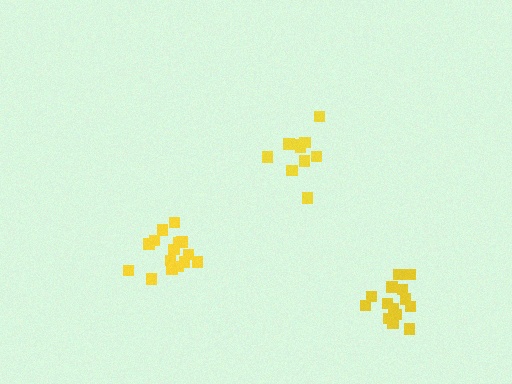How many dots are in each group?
Group 1: 15 dots, Group 2: 14 dots, Group 3: 11 dots (40 total).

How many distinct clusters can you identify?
There are 3 distinct clusters.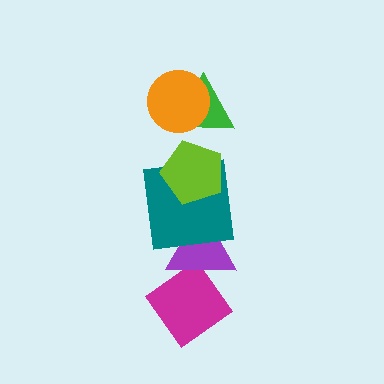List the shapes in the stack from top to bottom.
From top to bottom: the orange circle, the green triangle, the lime pentagon, the teal square, the purple triangle, the magenta diamond.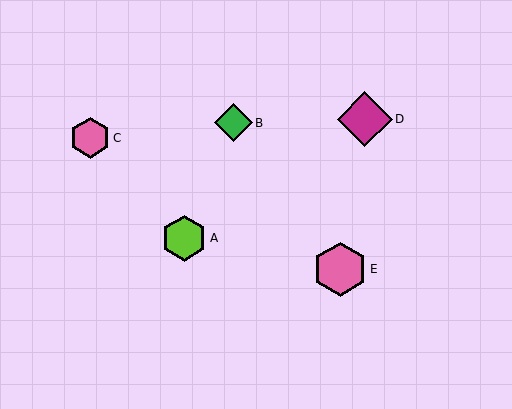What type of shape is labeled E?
Shape E is a pink hexagon.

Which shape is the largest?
The magenta diamond (labeled D) is the largest.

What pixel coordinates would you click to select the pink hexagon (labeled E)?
Click at (340, 269) to select the pink hexagon E.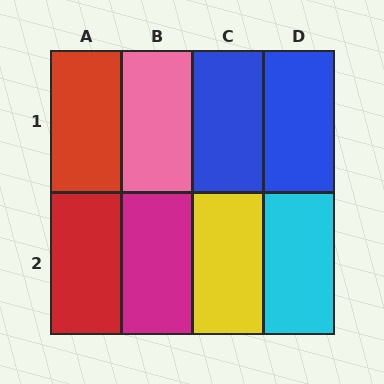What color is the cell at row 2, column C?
Yellow.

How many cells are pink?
1 cell is pink.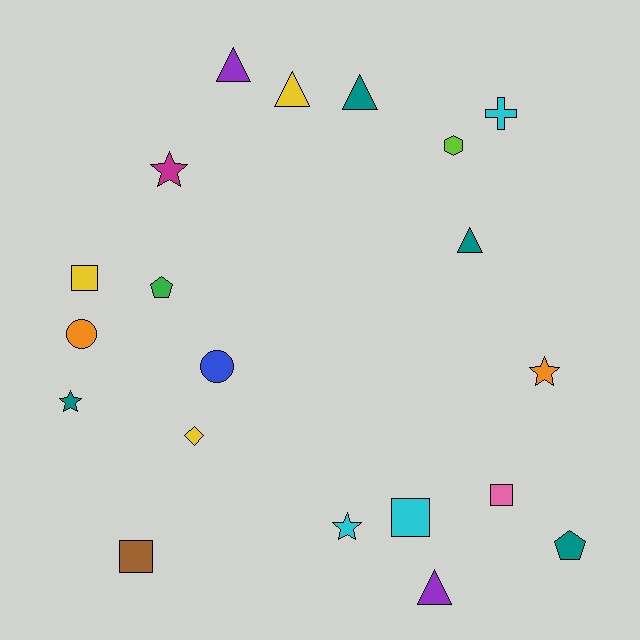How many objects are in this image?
There are 20 objects.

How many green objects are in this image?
There is 1 green object.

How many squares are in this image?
There are 4 squares.